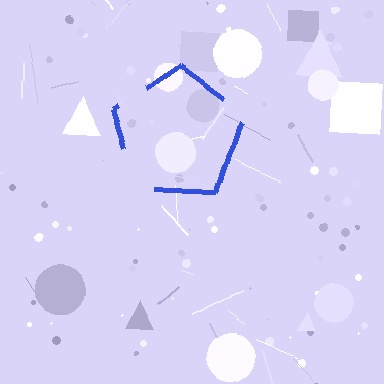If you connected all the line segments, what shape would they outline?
They would outline a pentagon.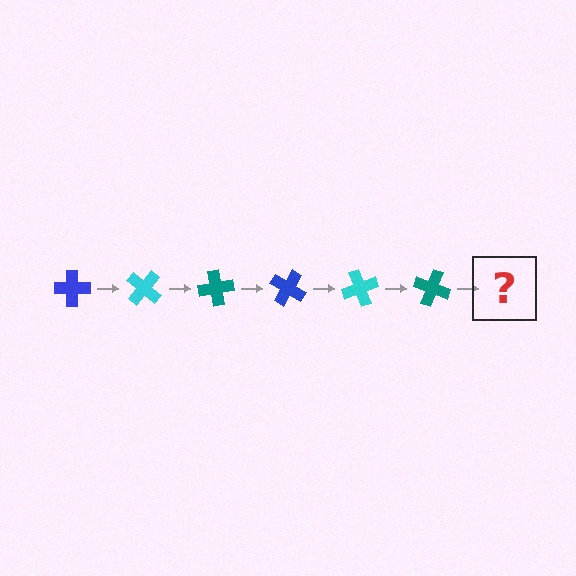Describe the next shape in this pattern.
It should be a blue cross, rotated 240 degrees from the start.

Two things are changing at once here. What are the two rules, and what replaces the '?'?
The two rules are that it rotates 40 degrees each step and the color cycles through blue, cyan, and teal. The '?' should be a blue cross, rotated 240 degrees from the start.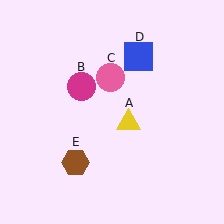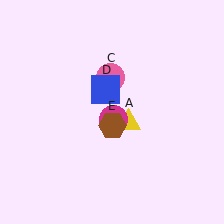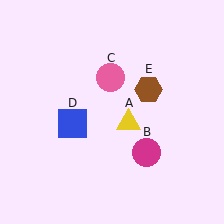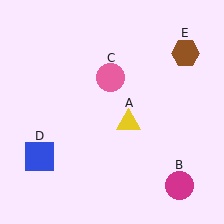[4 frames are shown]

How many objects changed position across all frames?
3 objects changed position: magenta circle (object B), blue square (object D), brown hexagon (object E).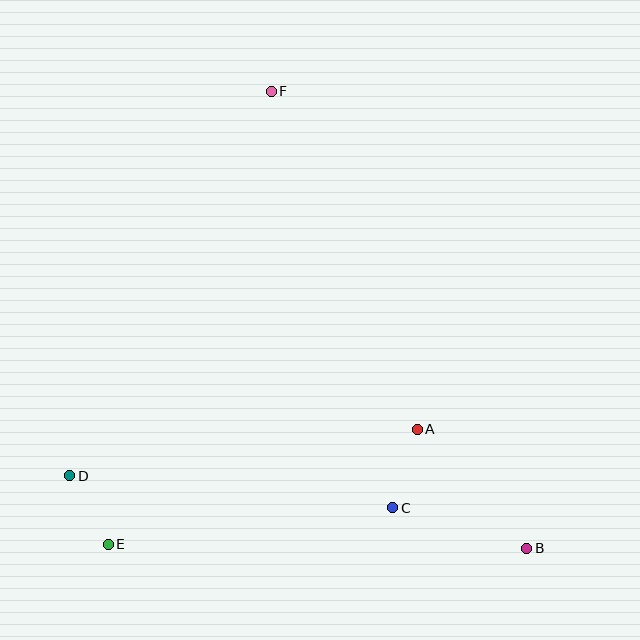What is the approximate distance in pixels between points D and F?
The distance between D and F is approximately 434 pixels.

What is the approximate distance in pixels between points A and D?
The distance between A and D is approximately 351 pixels.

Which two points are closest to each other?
Points D and E are closest to each other.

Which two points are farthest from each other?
Points B and F are farthest from each other.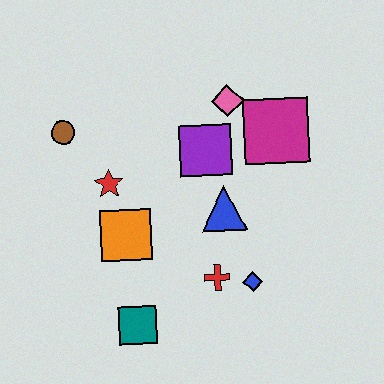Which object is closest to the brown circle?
The red star is closest to the brown circle.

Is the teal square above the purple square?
No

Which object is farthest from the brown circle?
The blue diamond is farthest from the brown circle.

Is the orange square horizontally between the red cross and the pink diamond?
No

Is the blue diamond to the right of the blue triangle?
Yes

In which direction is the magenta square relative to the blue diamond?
The magenta square is above the blue diamond.